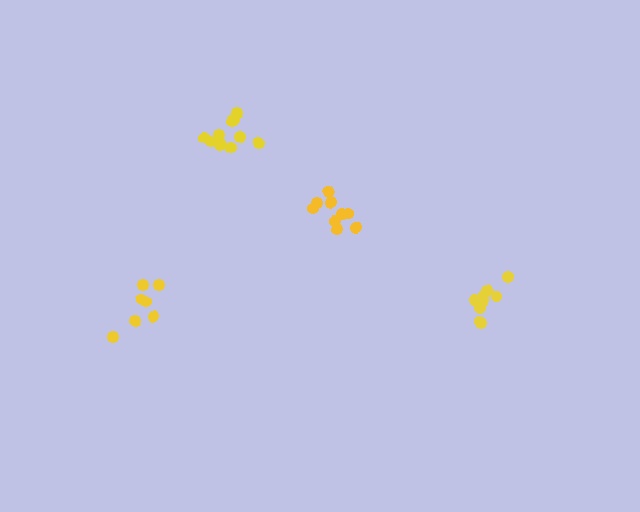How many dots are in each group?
Group 1: 7 dots, Group 2: 12 dots, Group 3: 9 dots, Group 4: 9 dots (37 total).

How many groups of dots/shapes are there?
There are 4 groups.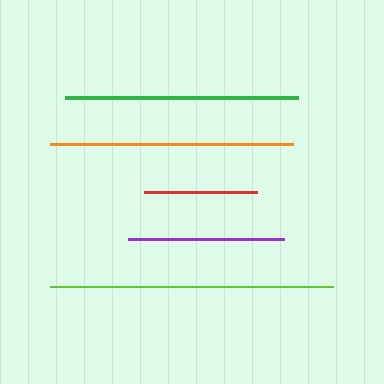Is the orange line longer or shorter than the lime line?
The lime line is longer than the orange line.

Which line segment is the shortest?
The red line is the shortest at approximately 113 pixels.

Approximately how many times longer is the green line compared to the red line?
The green line is approximately 2.1 times the length of the red line.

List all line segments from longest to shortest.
From longest to shortest: lime, orange, green, purple, red.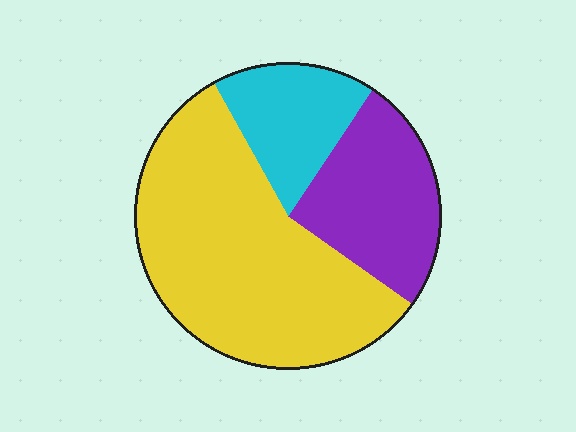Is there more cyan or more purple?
Purple.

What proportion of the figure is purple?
Purple covers around 25% of the figure.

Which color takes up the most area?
Yellow, at roughly 55%.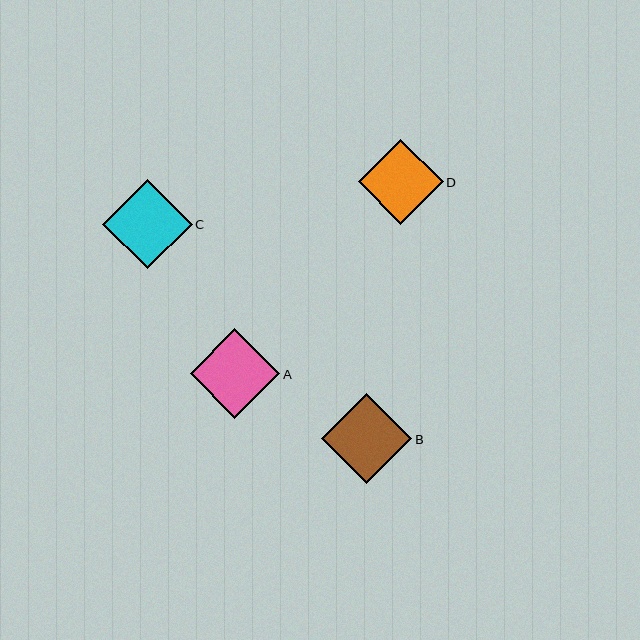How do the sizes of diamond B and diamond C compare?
Diamond B and diamond C are approximately the same size.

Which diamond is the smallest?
Diamond D is the smallest with a size of approximately 84 pixels.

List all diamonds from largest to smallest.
From largest to smallest: B, A, C, D.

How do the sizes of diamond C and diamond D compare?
Diamond C and diamond D are approximately the same size.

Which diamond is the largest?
Diamond B is the largest with a size of approximately 90 pixels.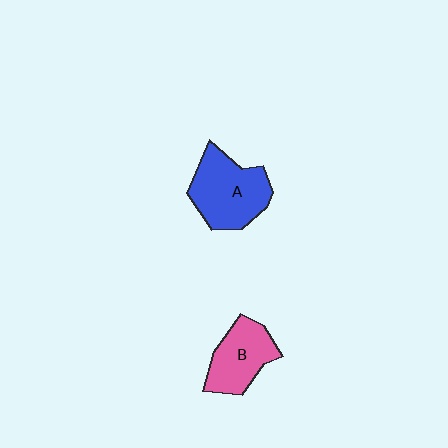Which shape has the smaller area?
Shape B (pink).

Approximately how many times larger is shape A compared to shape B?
Approximately 1.3 times.